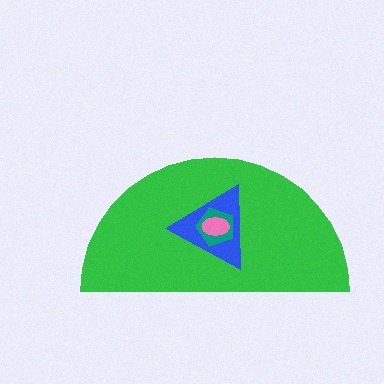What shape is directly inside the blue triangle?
The teal pentagon.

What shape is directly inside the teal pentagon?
The pink ellipse.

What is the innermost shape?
The pink ellipse.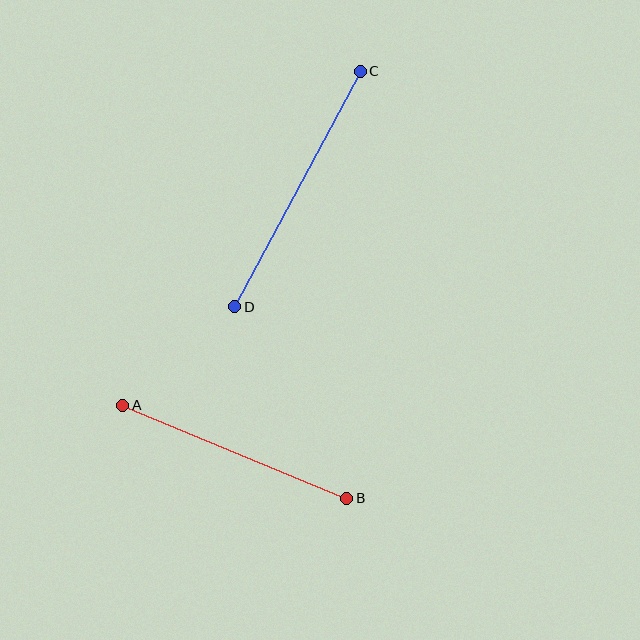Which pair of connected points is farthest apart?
Points C and D are farthest apart.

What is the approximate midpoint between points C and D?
The midpoint is at approximately (298, 189) pixels.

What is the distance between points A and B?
The distance is approximately 243 pixels.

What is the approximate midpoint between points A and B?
The midpoint is at approximately (234, 452) pixels.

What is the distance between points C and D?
The distance is approximately 267 pixels.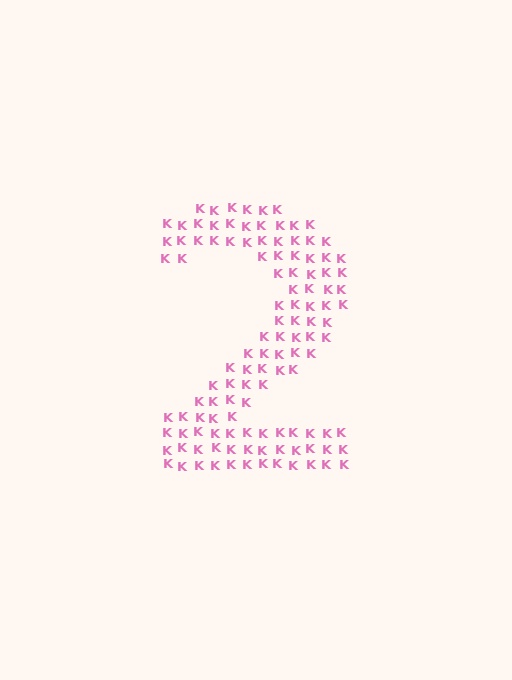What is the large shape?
The large shape is the digit 2.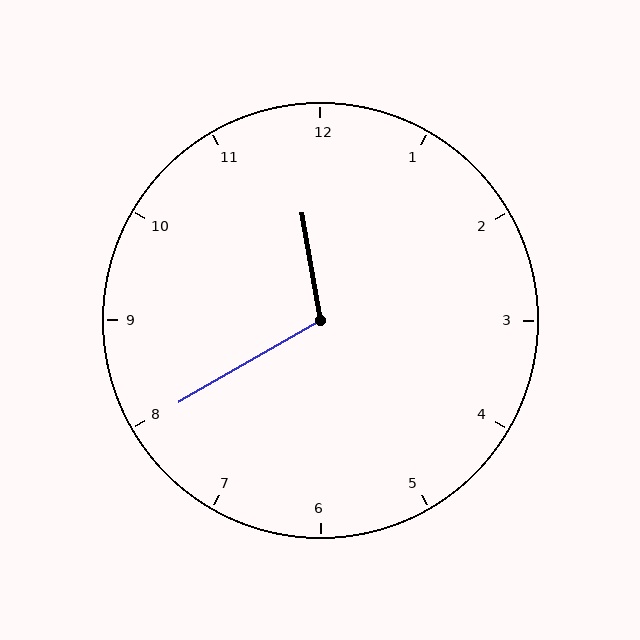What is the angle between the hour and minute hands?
Approximately 110 degrees.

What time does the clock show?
11:40.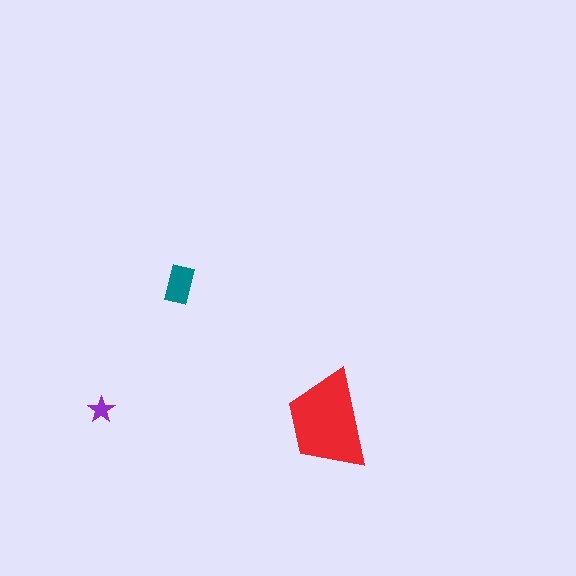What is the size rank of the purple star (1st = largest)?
3rd.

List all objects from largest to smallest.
The red trapezoid, the teal rectangle, the purple star.